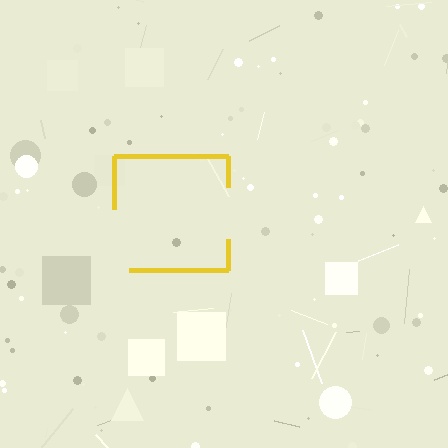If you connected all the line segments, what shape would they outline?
They would outline a square.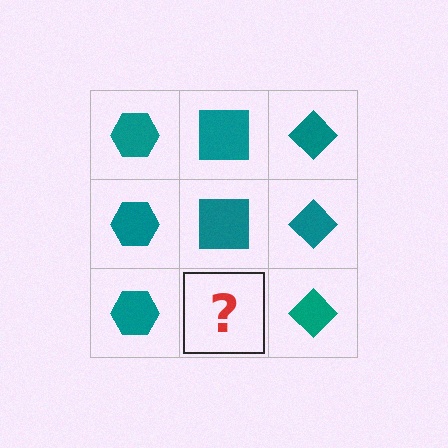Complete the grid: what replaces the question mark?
The question mark should be replaced with a teal square.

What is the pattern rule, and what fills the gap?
The rule is that each column has a consistent shape. The gap should be filled with a teal square.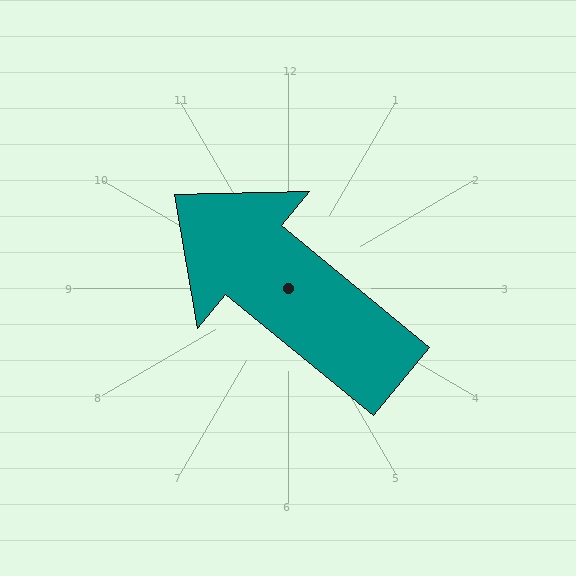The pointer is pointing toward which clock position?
Roughly 10 o'clock.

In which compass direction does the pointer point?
Northwest.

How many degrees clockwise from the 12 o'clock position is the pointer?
Approximately 309 degrees.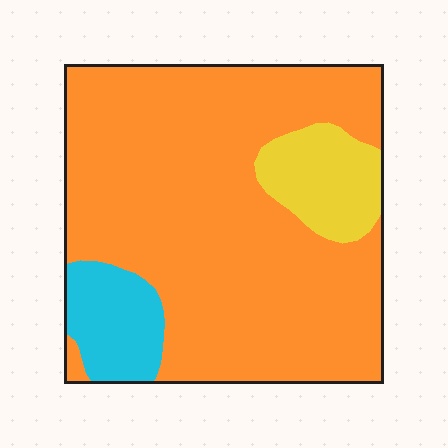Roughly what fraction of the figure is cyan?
Cyan takes up about one tenth (1/10) of the figure.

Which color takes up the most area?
Orange, at roughly 80%.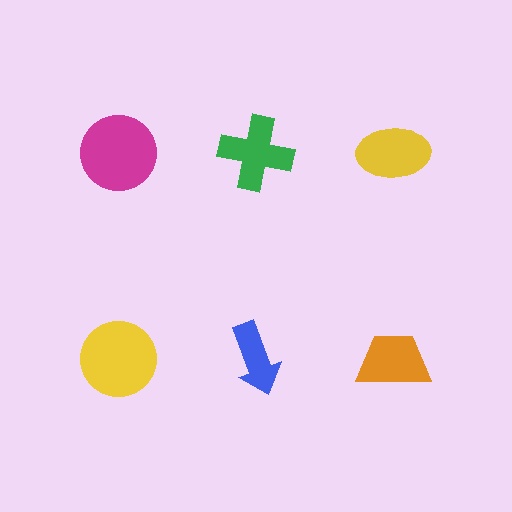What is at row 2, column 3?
An orange trapezoid.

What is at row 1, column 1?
A magenta circle.